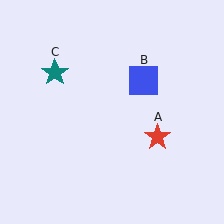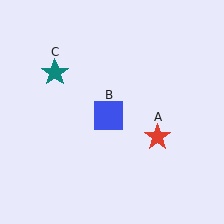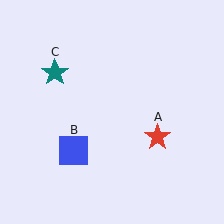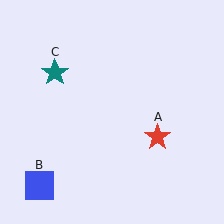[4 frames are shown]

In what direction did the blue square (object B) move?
The blue square (object B) moved down and to the left.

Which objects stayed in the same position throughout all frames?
Red star (object A) and teal star (object C) remained stationary.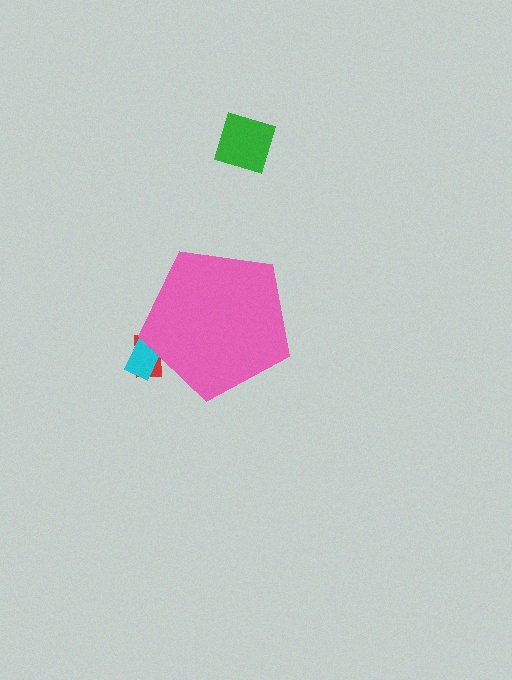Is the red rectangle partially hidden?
Yes, the red rectangle is partially hidden behind the pink pentagon.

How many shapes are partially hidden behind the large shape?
2 shapes are partially hidden.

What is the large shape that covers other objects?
A pink pentagon.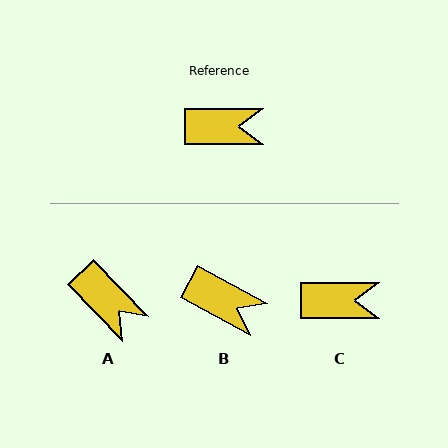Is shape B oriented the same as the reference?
No, it is off by about 29 degrees.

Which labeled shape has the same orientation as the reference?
C.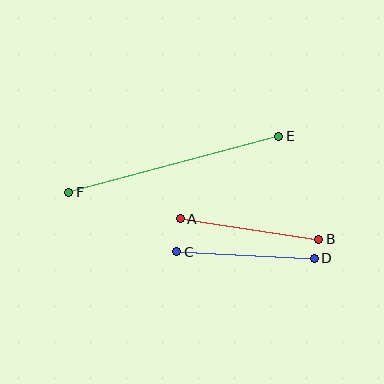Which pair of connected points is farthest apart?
Points E and F are farthest apart.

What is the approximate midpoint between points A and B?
The midpoint is at approximately (249, 229) pixels.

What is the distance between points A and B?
The distance is approximately 140 pixels.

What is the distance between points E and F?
The distance is approximately 217 pixels.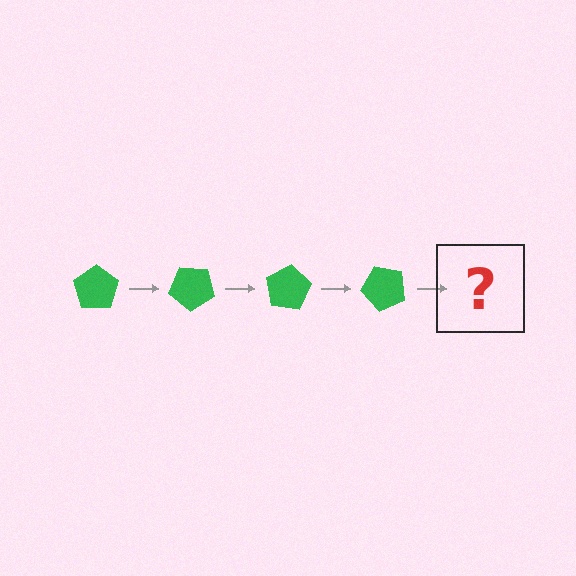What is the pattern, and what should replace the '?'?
The pattern is that the pentagon rotates 40 degrees each step. The '?' should be a green pentagon rotated 160 degrees.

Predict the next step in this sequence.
The next step is a green pentagon rotated 160 degrees.